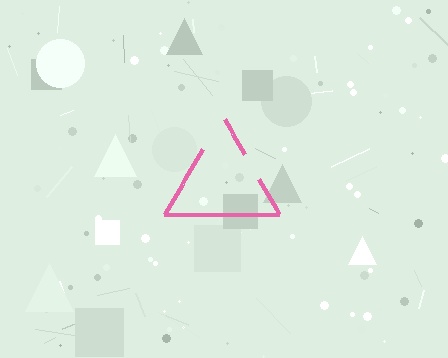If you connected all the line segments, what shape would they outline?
They would outline a triangle.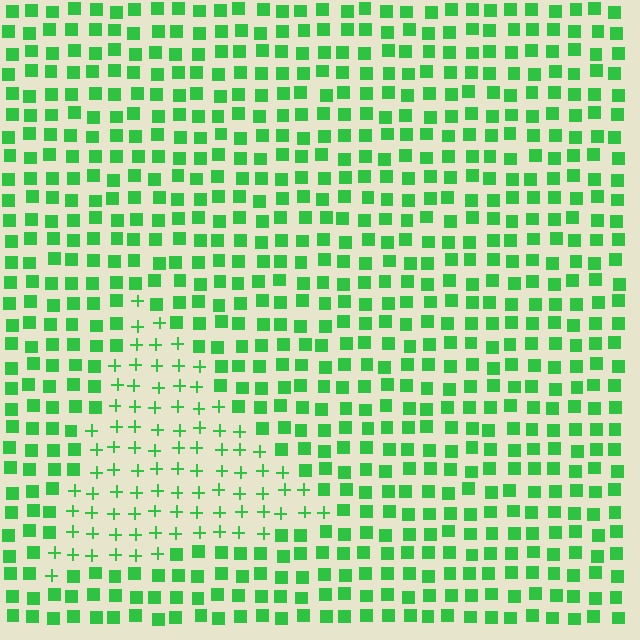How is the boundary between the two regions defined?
The boundary is defined by a change in element shape: plus signs inside vs. squares outside. All elements share the same color and spacing.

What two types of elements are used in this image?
The image uses plus signs inside the triangle region and squares outside it.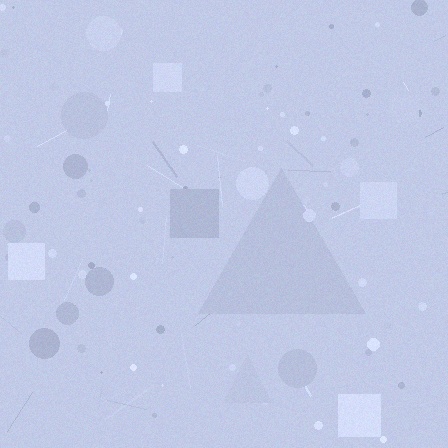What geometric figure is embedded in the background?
A triangle is embedded in the background.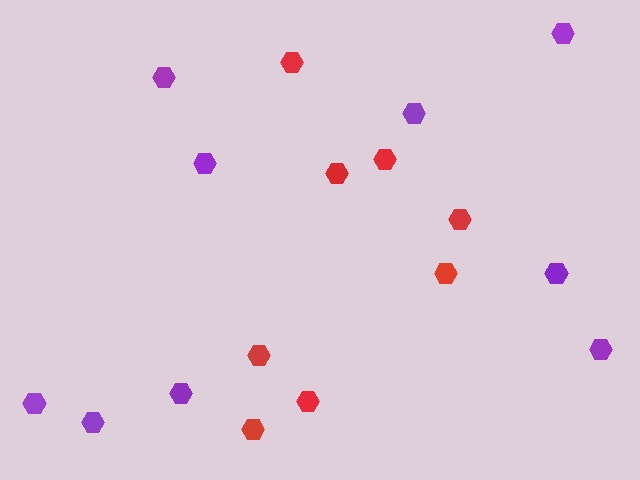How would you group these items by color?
There are 2 groups: one group of red hexagons (8) and one group of purple hexagons (9).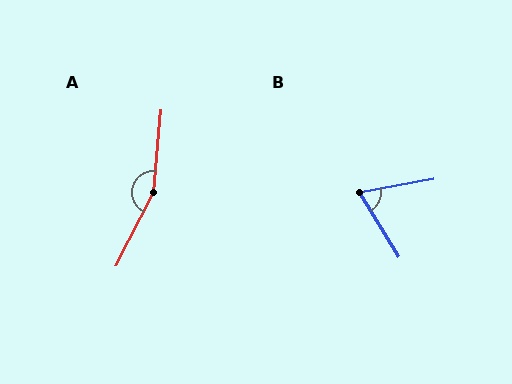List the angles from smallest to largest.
B (69°), A (158°).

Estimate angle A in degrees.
Approximately 158 degrees.